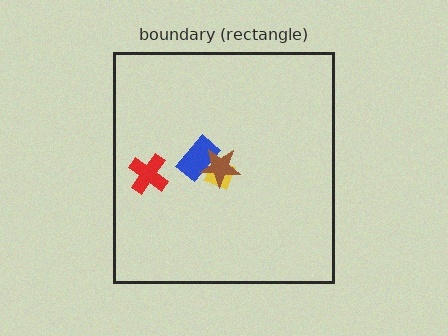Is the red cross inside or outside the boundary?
Inside.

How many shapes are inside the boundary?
4 inside, 0 outside.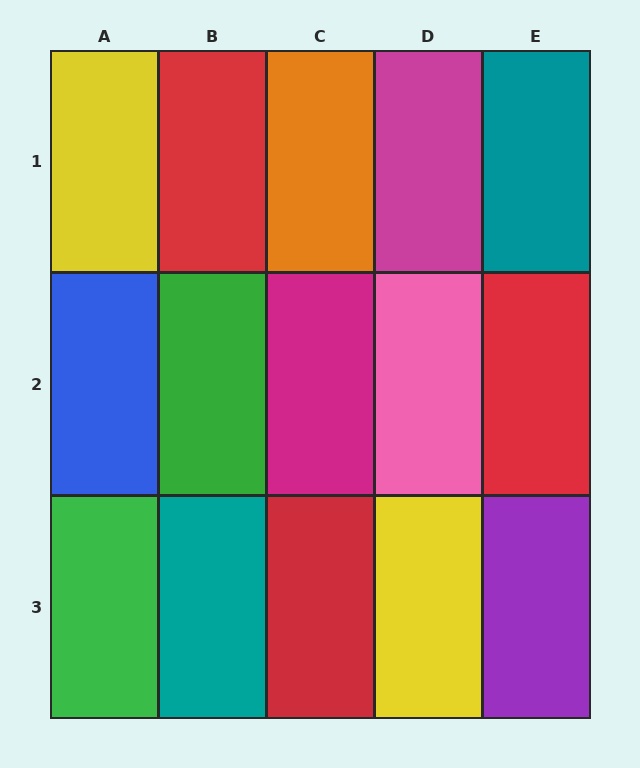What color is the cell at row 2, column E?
Red.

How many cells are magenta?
2 cells are magenta.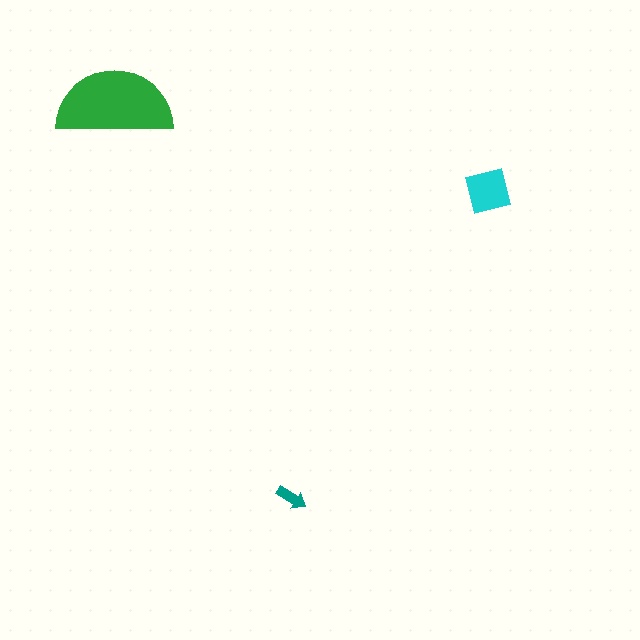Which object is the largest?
The green semicircle.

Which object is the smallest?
The teal arrow.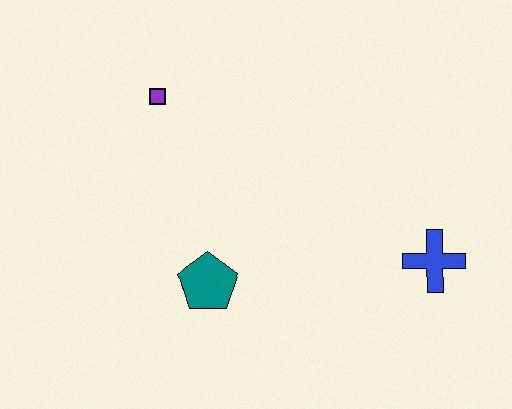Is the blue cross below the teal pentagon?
No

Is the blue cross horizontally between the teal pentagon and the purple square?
No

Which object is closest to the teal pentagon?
The purple square is closest to the teal pentagon.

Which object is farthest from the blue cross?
The purple square is farthest from the blue cross.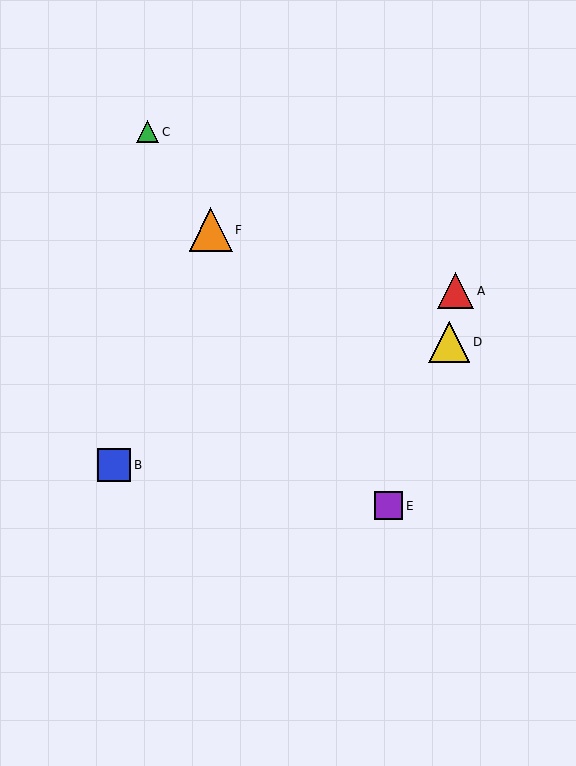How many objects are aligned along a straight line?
3 objects (C, E, F) are aligned along a straight line.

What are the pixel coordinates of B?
Object B is at (114, 465).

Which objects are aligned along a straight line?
Objects C, E, F are aligned along a straight line.